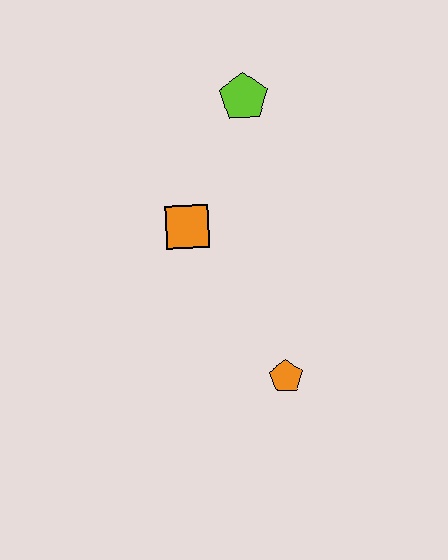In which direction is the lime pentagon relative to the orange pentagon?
The lime pentagon is above the orange pentagon.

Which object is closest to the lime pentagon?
The orange square is closest to the lime pentagon.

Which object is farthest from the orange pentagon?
The lime pentagon is farthest from the orange pentagon.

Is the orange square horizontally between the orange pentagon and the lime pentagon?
No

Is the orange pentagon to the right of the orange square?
Yes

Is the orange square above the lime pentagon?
No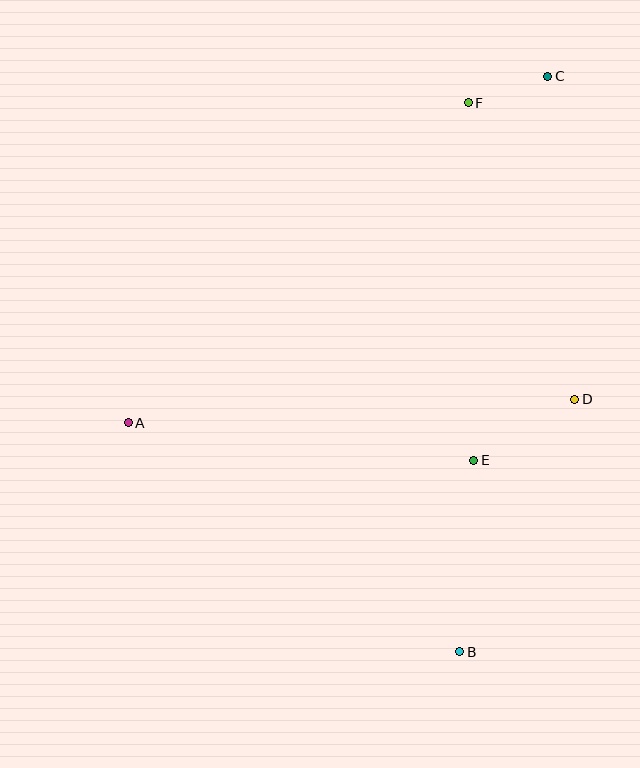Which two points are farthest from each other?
Points B and C are farthest from each other.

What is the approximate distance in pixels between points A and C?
The distance between A and C is approximately 544 pixels.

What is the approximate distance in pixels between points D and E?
The distance between D and E is approximately 118 pixels.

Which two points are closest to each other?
Points C and F are closest to each other.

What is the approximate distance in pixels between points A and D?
The distance between A and D is approximately 447 pixels.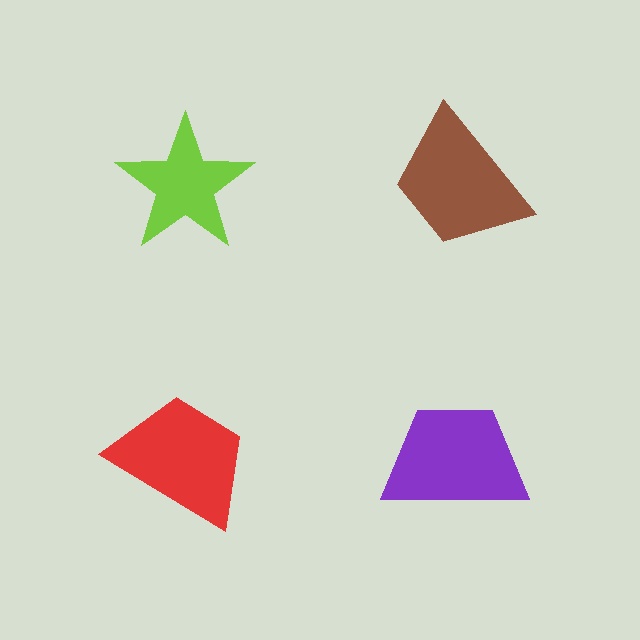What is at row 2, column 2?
A purple trapezoid.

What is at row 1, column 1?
A lime star.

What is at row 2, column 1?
A red trapezoid.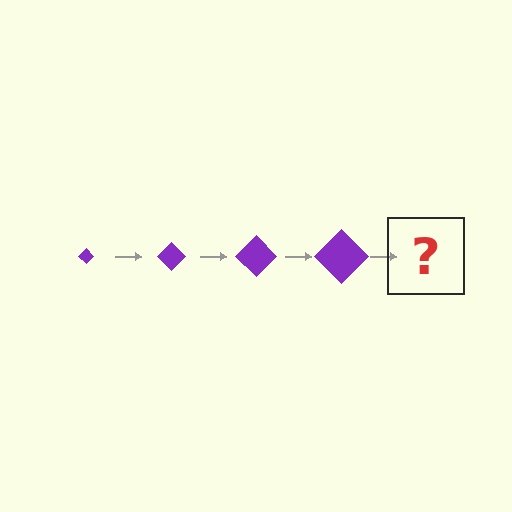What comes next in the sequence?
The next element should be a purple diamond, larger than the previous one.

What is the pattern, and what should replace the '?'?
The pattern is that the diamond gets progressively larger each step. The '?' should be a purple diamond, larger than the previous one.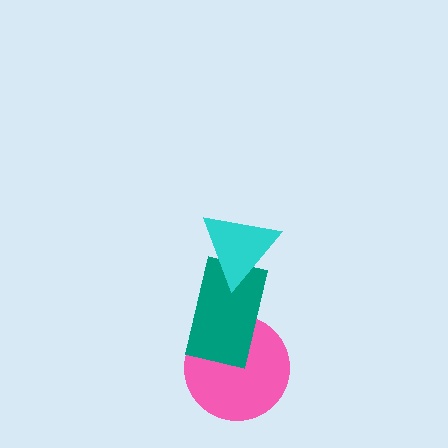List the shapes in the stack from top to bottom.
From top to bottom: the cyan triangle, the teal rectangle, the pink circle.